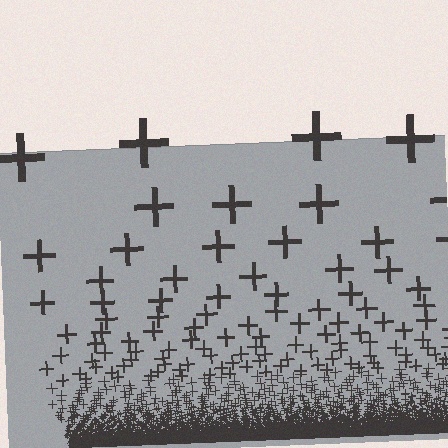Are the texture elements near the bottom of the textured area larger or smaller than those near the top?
Smaller. The gradient is inverted — elements near the bottom are smaller and denser.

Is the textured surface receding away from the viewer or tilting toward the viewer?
The surface appears to tilt toward the viewer. Texture elements get larger and sparser toward the top.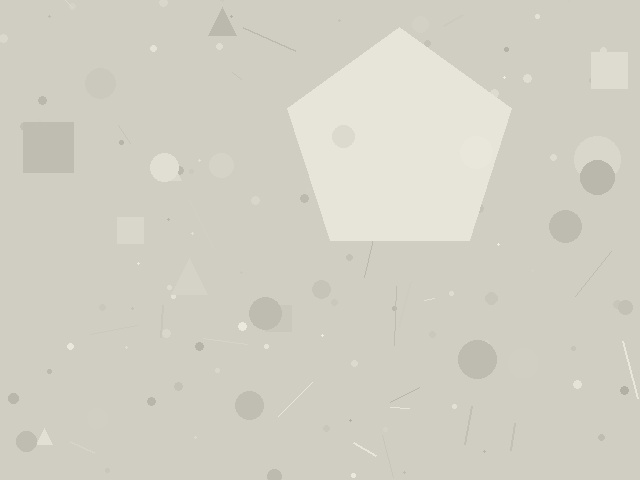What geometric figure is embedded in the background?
A pentagon is embedded in the background.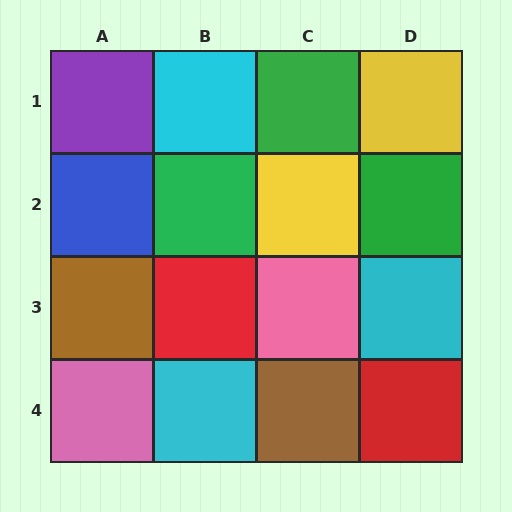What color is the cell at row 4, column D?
Red.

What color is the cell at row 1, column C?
Green.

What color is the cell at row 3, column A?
Brown.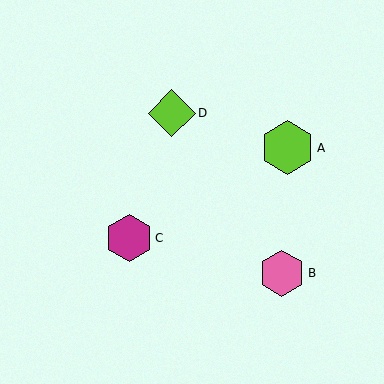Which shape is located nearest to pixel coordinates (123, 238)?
The magenta hexagon (labeled C) at (129, 238) is nearest to that location.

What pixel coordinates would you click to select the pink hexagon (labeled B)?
Click at (282, 273) to select the pink hexagon B.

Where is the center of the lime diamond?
The center of the lime diamond is at (172, 113).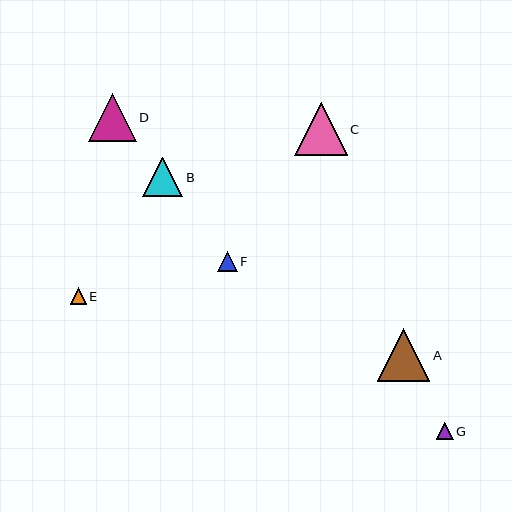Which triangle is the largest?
Triangle A is the largest with a size of approximately 53 pixels.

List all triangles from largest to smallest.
From largest to smallest: A, C, D, B, F, G, E.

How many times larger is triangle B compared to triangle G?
Triangle B is approximately 2.4 times the size of triangle G.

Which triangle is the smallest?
Triangle E is the smallest with a size of approximately 16 pixels.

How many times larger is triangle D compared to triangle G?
Triangle D is approximately 2.8 times the size of triangle G.